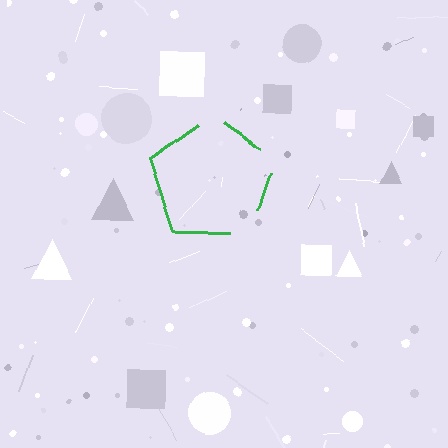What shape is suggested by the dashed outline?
The dashed outline suggests a pentagon.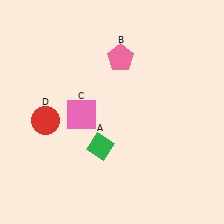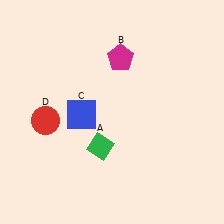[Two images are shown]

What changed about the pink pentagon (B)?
In Image 1, B is pink. In Image 2, it changed to magenta.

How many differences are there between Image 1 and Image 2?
There are 2 differences between the two images.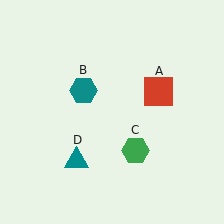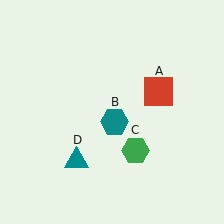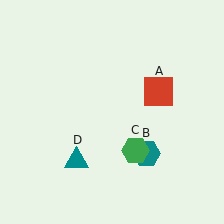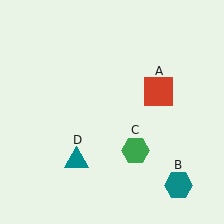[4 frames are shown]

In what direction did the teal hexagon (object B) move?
The teal hexagon (object B) moved down and to the right.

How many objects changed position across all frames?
1 object changed position: teal hexagon (object B).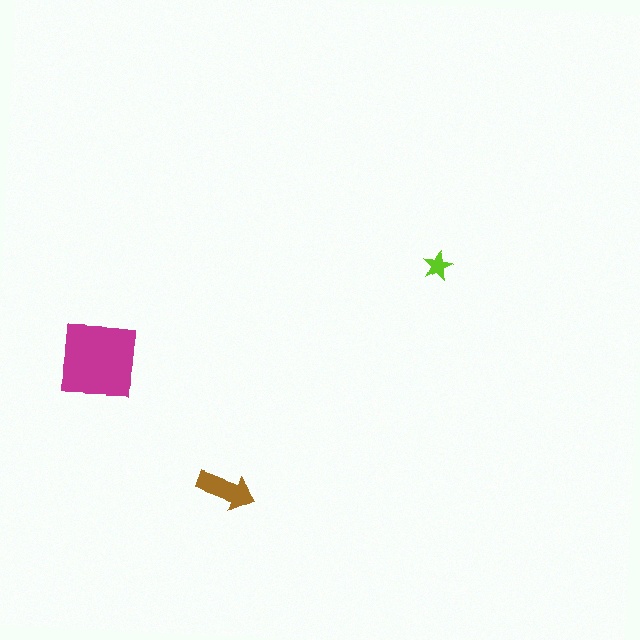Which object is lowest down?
The brown arrow is bottommost.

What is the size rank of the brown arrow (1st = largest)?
2nd.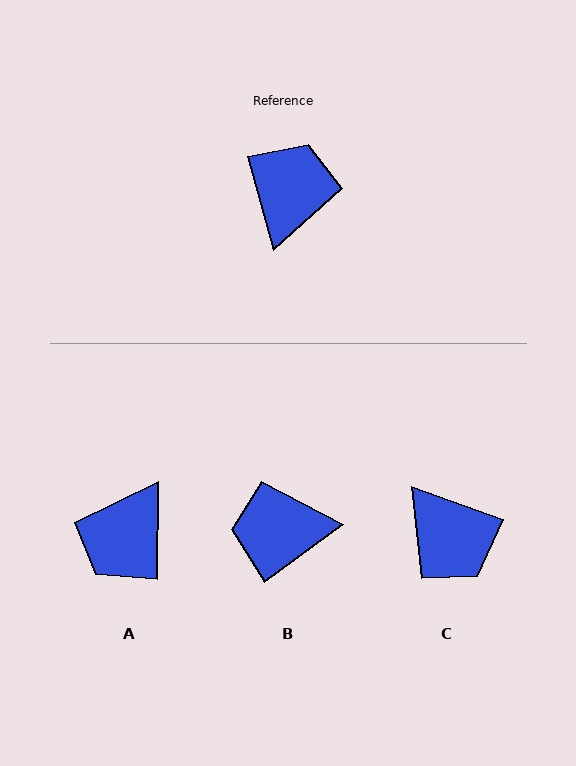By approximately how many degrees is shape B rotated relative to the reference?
Approximately 111 degrees counter-clockwise.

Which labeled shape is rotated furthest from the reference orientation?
A, about 164 degrees away.